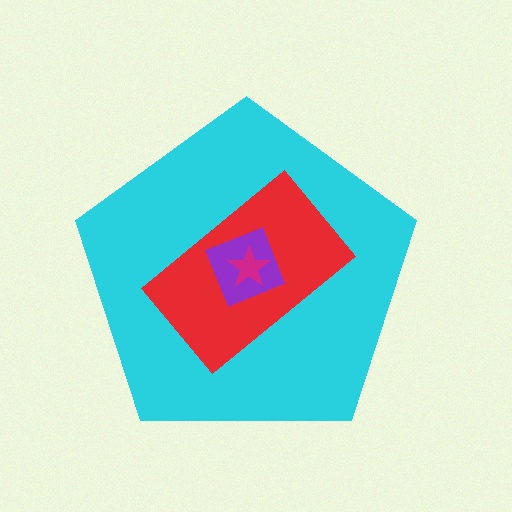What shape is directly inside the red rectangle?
The purple diamond.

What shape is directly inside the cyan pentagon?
The red rectangle.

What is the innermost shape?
The magenta star.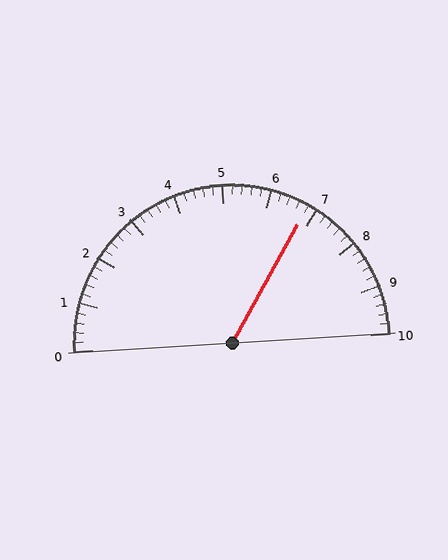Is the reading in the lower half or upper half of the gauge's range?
The reading is in the upper half of the range (0 to 10).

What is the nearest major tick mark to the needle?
The nearest major tick mark is 7.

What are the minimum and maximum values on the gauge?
The gauge ranges from 0 to 10.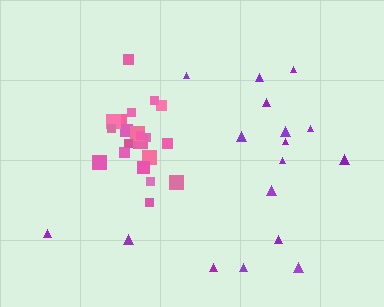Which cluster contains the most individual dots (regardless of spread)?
Pink (22).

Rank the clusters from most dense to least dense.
pink, purple.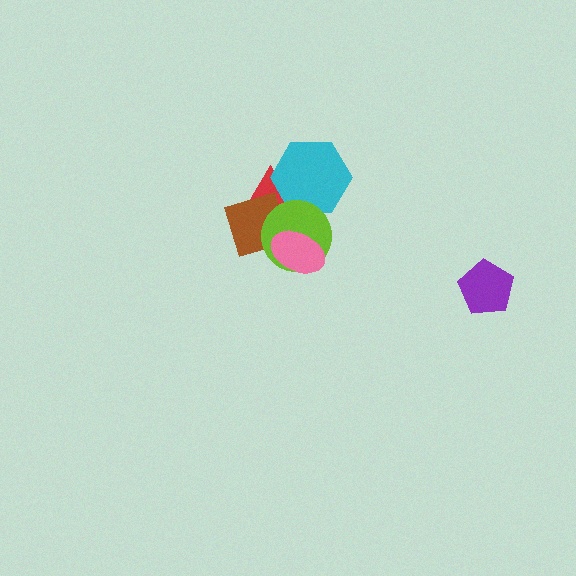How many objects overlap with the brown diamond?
3 objects overlap with the brown diamond.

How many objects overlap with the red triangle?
3 objects overlap with the red triangle.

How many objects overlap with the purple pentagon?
0 objects overlap with the purple pentagon.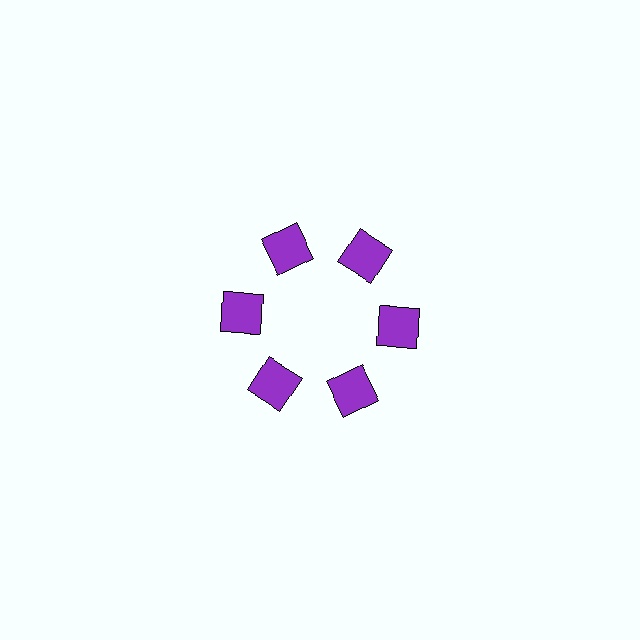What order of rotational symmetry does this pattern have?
This pattern has 6-fold rotational symmetry.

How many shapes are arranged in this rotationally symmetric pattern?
There are 6 shapes, arranged in 6 groups of 1.